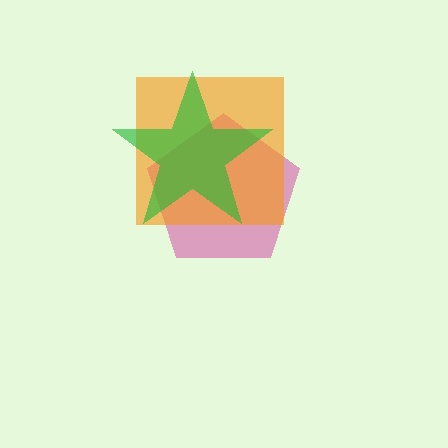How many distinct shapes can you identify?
There are 3 distinct shapes: a magenta pentagon, an orange square, a green star.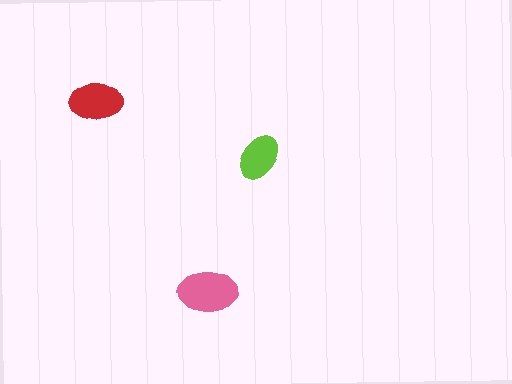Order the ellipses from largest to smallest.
the pink one, the red one, the lime one.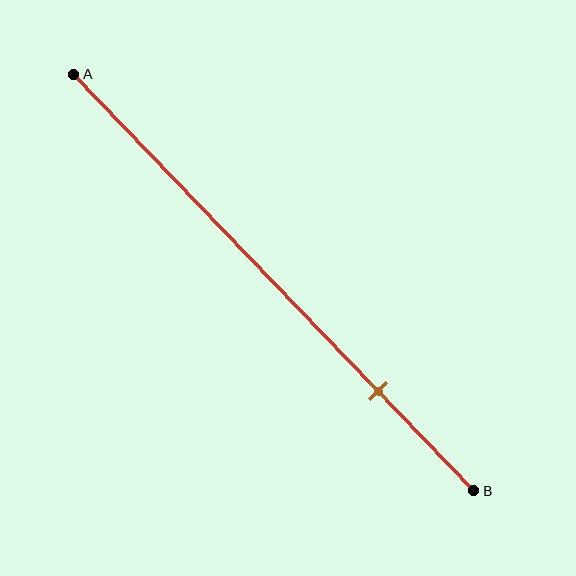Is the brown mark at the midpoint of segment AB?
No, the mark is at about 75% from A, not at the 50% midpoint.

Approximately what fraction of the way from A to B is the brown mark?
The brown mark is approximately 75% of the way from A to B.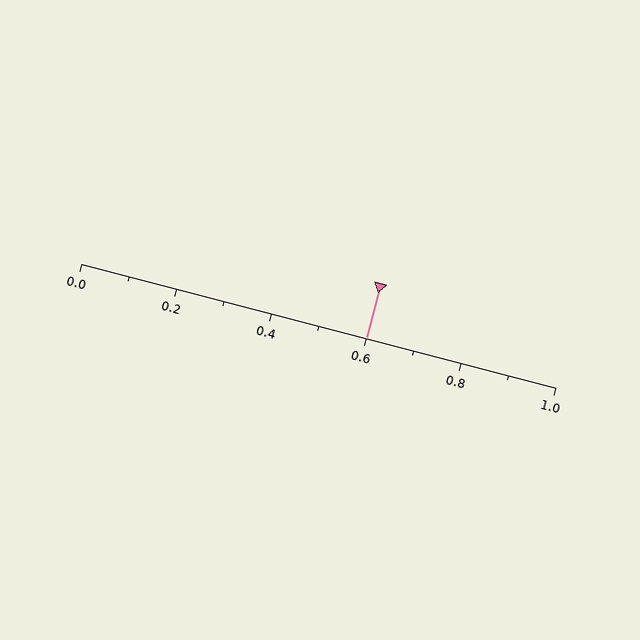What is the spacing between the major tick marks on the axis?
The major ticks are spaced 0.2 apart.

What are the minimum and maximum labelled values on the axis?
The axis runs from 0.0 to 1.0.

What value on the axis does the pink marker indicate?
The marker indicates approximately 0.6.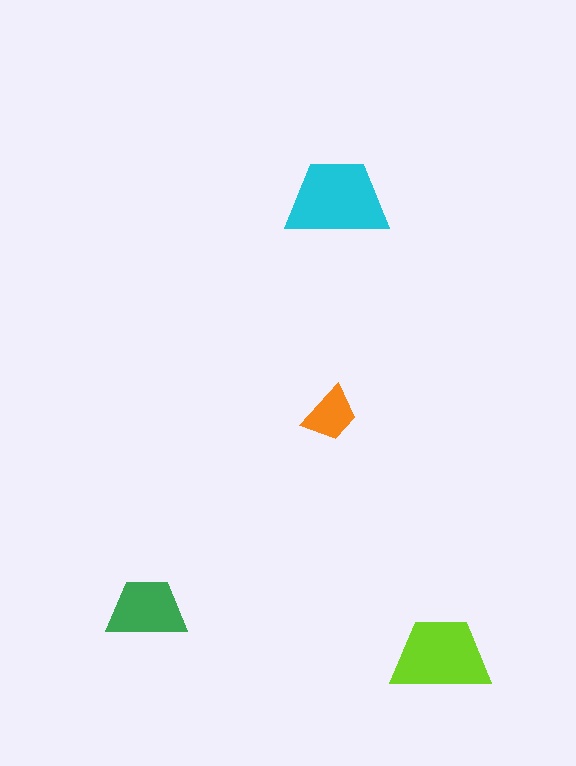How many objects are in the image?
There are 4 objects in the image.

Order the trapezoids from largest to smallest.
the cyan one, the lime one, the green one, the orange one.